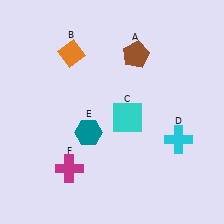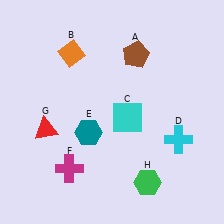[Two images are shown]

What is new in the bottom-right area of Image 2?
A green hexagon (H) was added in the bottom-right area of Image 2.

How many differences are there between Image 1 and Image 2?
There are 2 differences between the two images.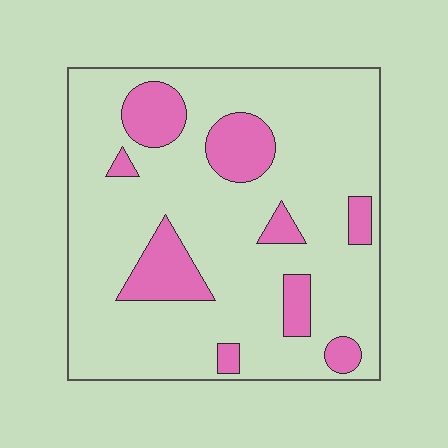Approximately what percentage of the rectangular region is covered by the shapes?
Approximately 20%.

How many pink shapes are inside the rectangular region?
9.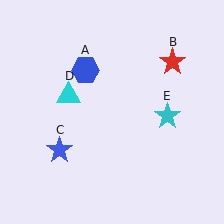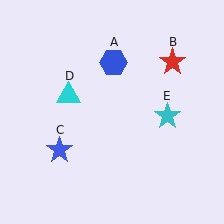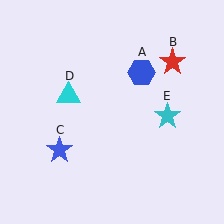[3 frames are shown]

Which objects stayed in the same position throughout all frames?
Red star (object B) and blue star (object C) and cyan triangle (object D) and cyan star (object E) remained stationary.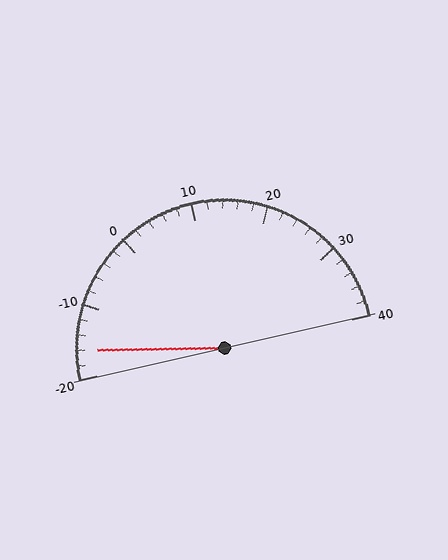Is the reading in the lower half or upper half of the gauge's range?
The reading is in the lower half of the range (-20 to 40).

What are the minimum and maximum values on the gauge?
The gauge ranges from -20 to 40.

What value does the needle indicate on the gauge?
The needle indicates approximately -16.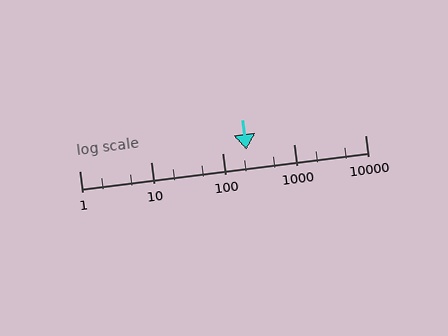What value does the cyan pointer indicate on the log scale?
The pointer indicates approximately 220.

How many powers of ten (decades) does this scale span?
The scale spans 4 decades, from 1 to 10000.